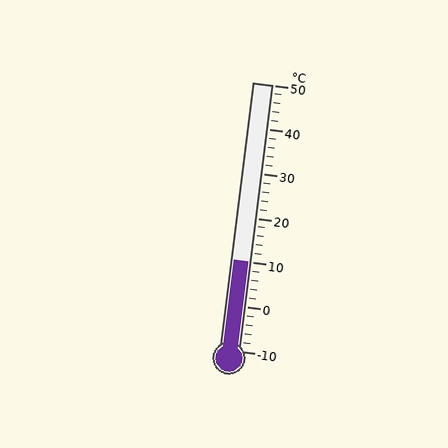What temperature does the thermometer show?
The thermometer shows approximately 10°C.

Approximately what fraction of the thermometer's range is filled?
The thermometer is filled to approximately 35% of its range.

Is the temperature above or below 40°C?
The temperature is below 40°C.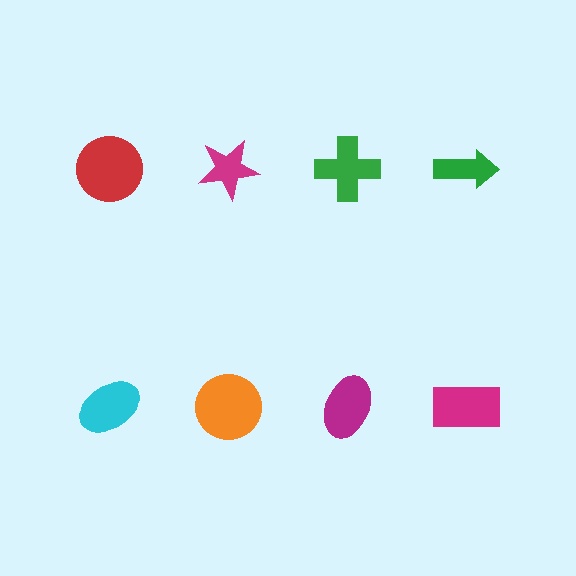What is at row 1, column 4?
A green arrow.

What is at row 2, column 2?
An orange circle.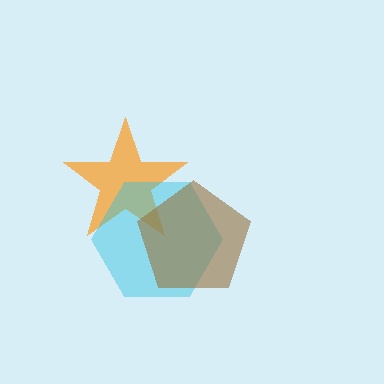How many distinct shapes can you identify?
There are 3 distinct shapes: an orange star, a cyan hexagon, a brown pentagon.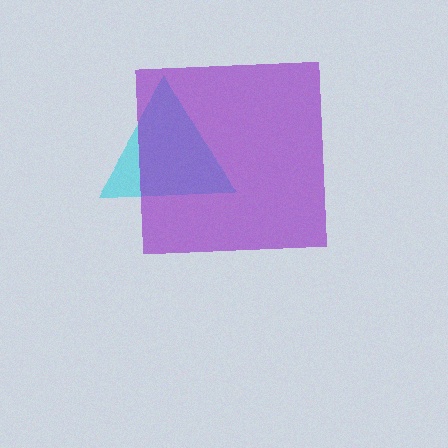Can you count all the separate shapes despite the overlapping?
Yes, there are 2 separate shapes.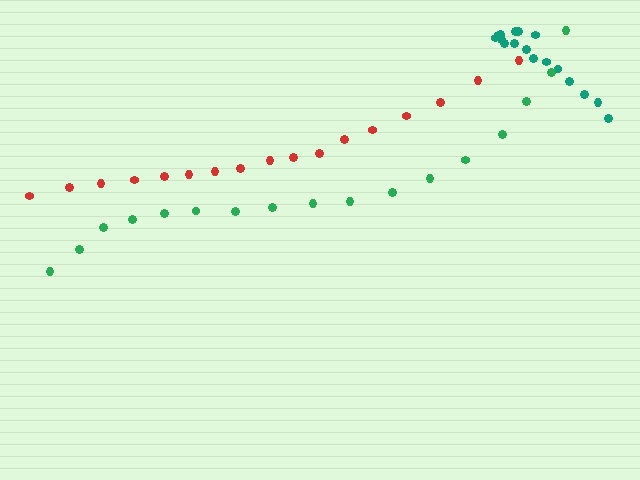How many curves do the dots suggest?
There are 3 distinct paths.